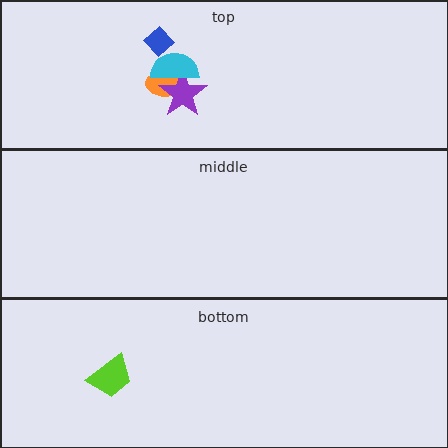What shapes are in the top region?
The orange ellipse, the blue diamond, the purple star, the cyan semicircle.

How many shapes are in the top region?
4.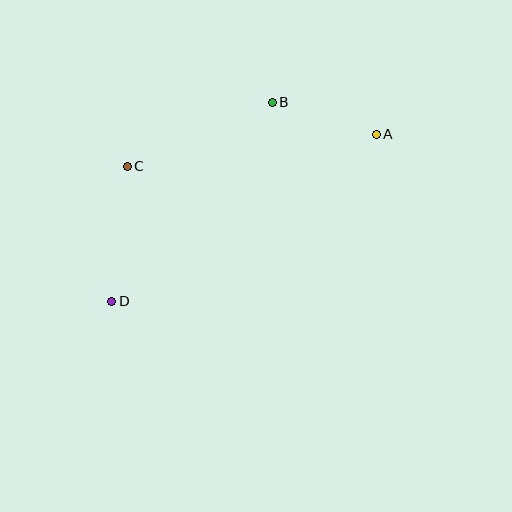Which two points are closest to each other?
Points A and B are closest to each other.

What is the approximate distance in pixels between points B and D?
The distance between B and D is approximately 256 pixels.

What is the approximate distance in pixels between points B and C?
The distance between B and C is approximately 159 pixels.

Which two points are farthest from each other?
Points A and D are farthest from each other.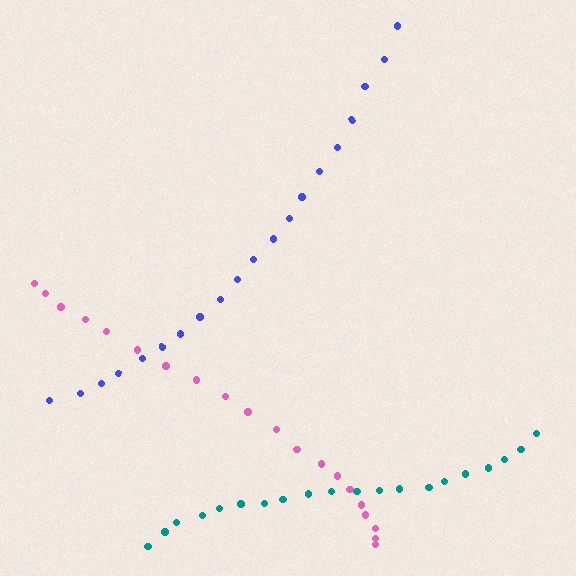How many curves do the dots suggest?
There are 3 distinct paths.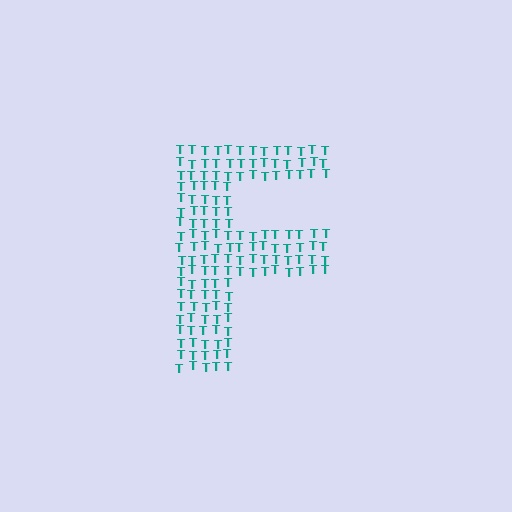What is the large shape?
The large shape is the letter F.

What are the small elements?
The small elements are letter T's.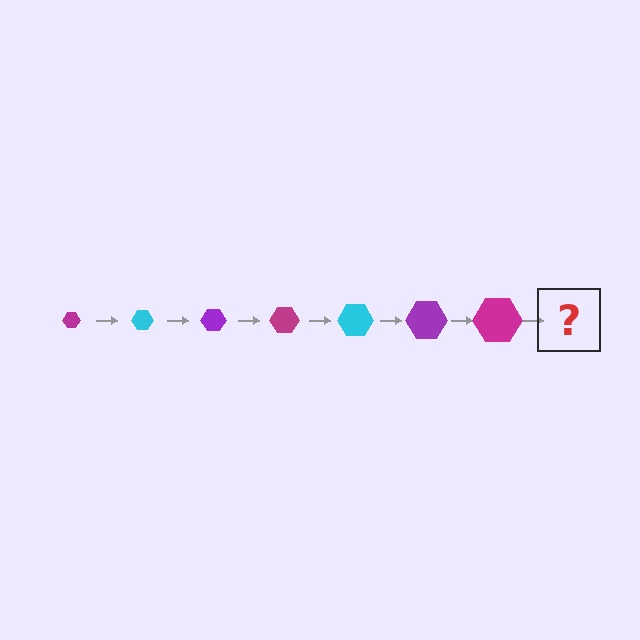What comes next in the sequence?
The next element should be a cyan hexagon, larger than the previous one.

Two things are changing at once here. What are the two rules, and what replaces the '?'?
The two rules are that the hexagon grows larger each step and the color cycles through magenta, cyan, and purple. The '?' should be a cyan hexagon, larger than the previous one.